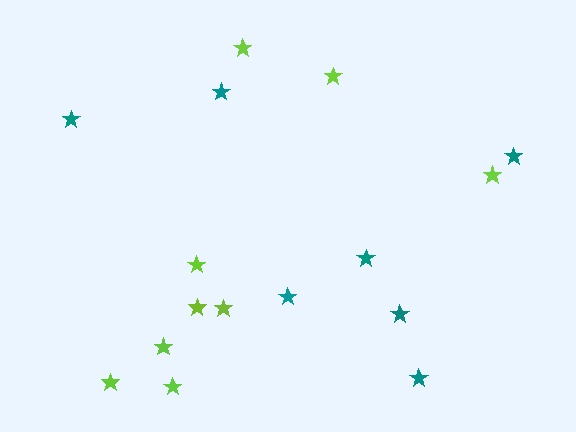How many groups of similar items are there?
There are 2 groups: one group of teal stars (7) and one group of lime stars (9).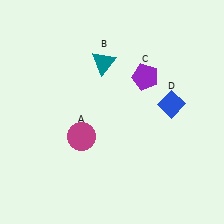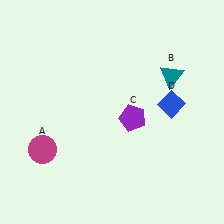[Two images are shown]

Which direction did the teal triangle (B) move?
The teal triangle (B) moved right.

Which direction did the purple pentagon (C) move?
The purple pentagon (C) moved down.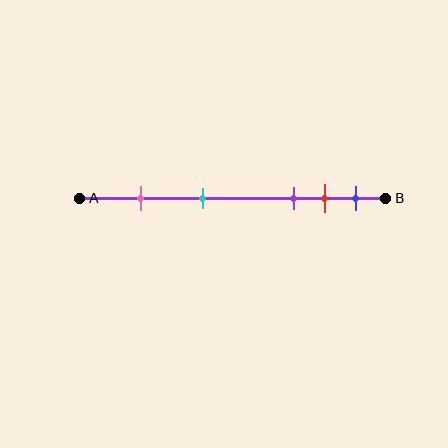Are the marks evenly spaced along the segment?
No, the marks are not evenly spaced.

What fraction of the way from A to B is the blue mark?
The blue mark is approximately 90% (0.9) of the way from A to B.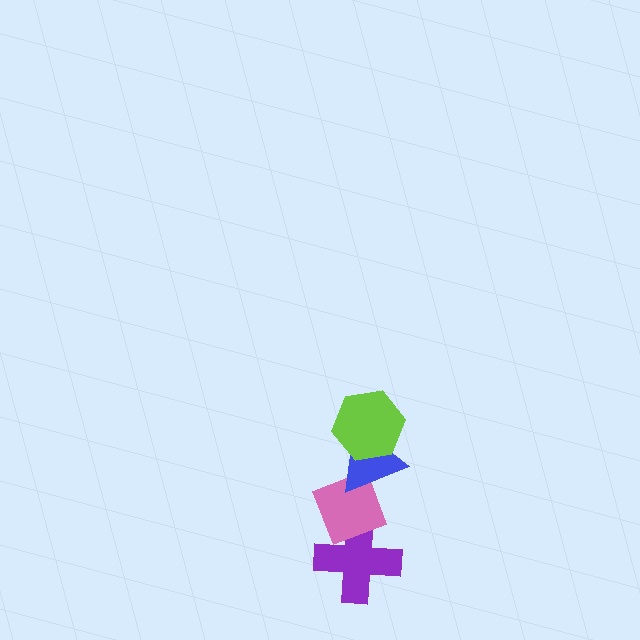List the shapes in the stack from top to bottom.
From top to bottom: the lime hexagon, the blue triangle, the pink diamond, the purple cross.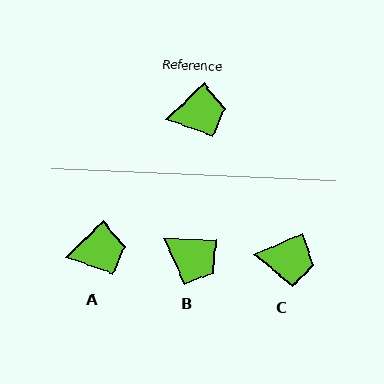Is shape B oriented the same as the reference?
No, it is off by about 45 degrees.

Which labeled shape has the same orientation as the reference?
A.